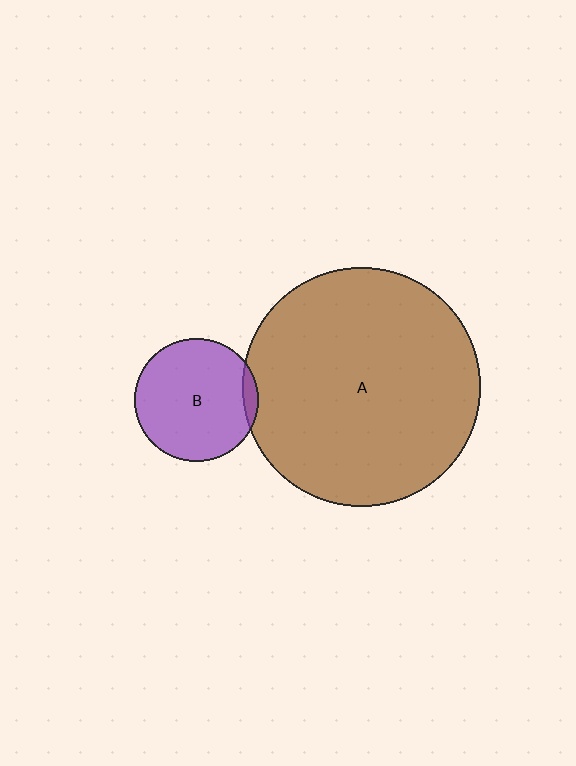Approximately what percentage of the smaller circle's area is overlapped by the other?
Approximately 5%.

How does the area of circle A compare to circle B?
Approximately 3.7 times.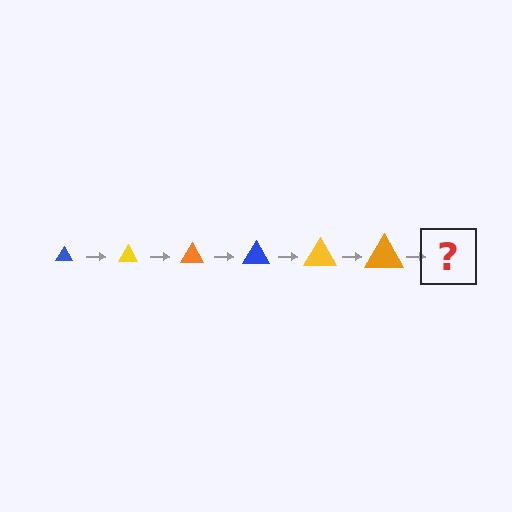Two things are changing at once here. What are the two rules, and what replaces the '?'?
The two rules are that the triangle grows larger each step and the color cycles through blue, yellow, and orange. The '?' should be a blue triangle, larger than the previous one.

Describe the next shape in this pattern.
It should be a blue triangle, larger than the previous one.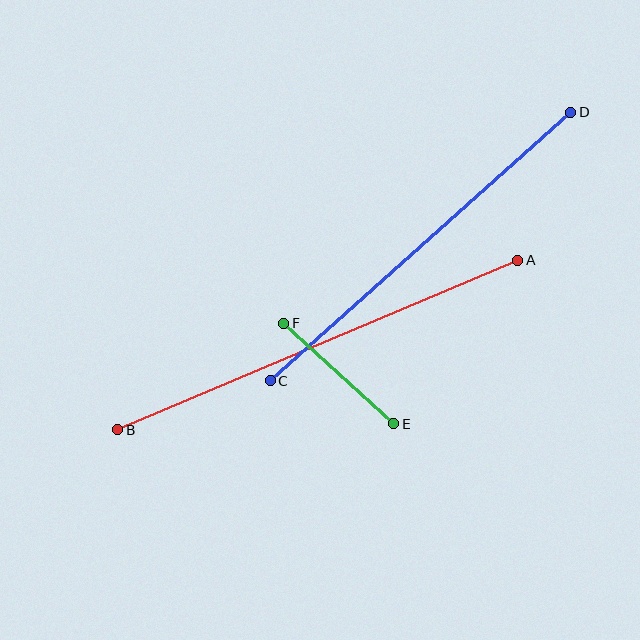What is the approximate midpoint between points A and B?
The midpoint is at approximately (318, 345) pixels.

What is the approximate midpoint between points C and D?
The midpoint is at approximately (421, 246) pixels.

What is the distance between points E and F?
The distance is approximately 149 pixels.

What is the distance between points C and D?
The distance is approximately 403 pixels.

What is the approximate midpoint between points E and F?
The midpoint is at approximately (339, 374) pixels.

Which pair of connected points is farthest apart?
Points A and B are farthest apart.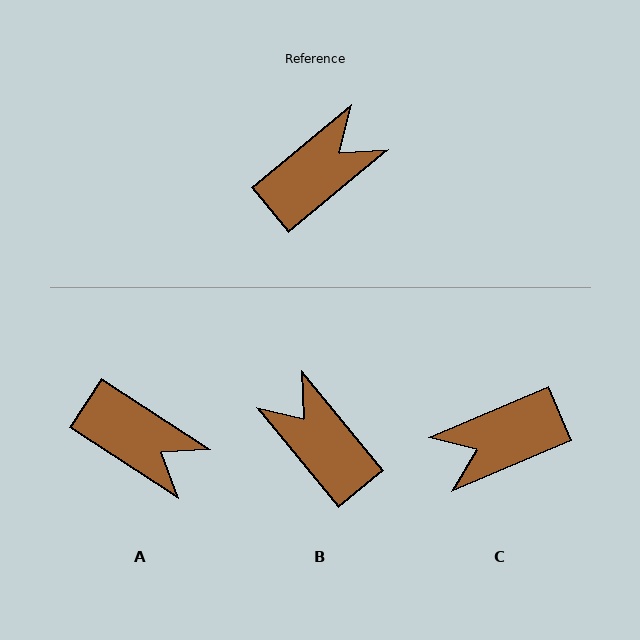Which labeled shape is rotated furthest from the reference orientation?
C, about 164 degrees away.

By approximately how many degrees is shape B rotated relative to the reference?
Approximately 90 degrees counter-clockwise.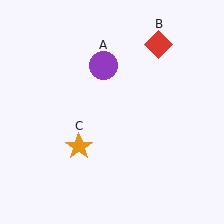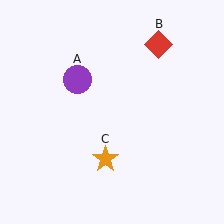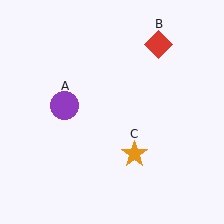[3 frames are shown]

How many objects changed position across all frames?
2 objects changed position: purple circle (object A), orange star (object C).